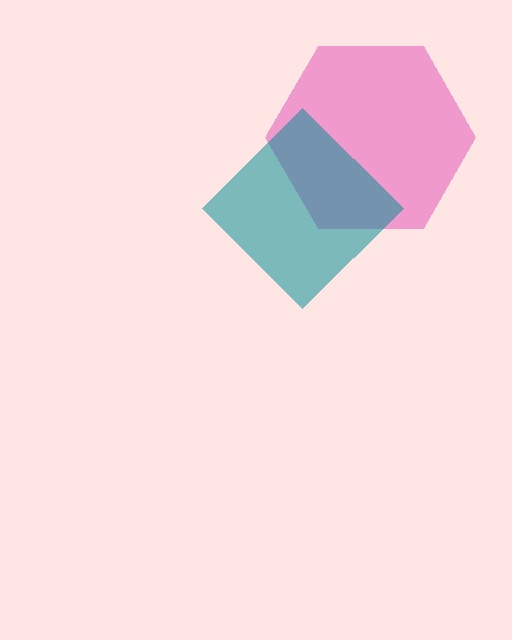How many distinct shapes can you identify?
There are 2 distinct shapes: a pink hexagon, a teal diamond.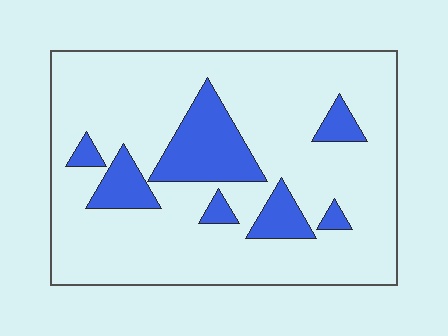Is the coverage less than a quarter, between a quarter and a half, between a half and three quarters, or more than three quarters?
Less than a quarter.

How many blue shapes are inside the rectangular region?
7.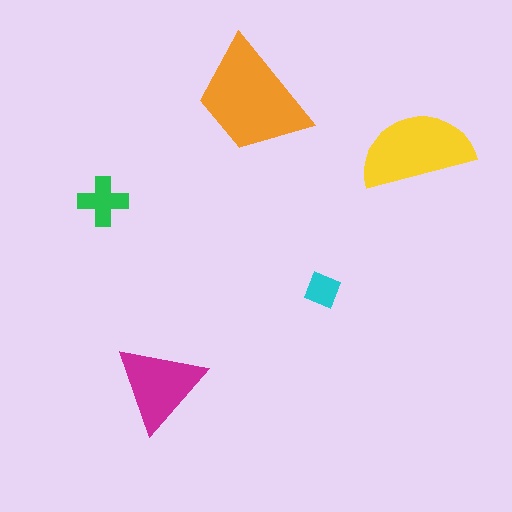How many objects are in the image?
There are 5 objects in the image.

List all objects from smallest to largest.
The cyan diamond, the green cross, the magenta triangle, the yellow semicircle, the orange trapezoid.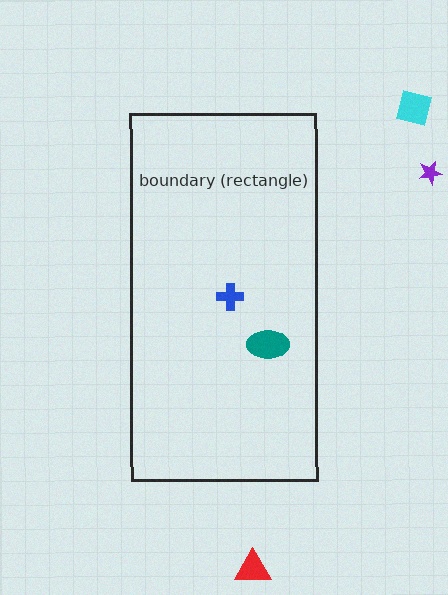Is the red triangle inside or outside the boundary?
Outside.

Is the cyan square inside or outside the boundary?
Outside.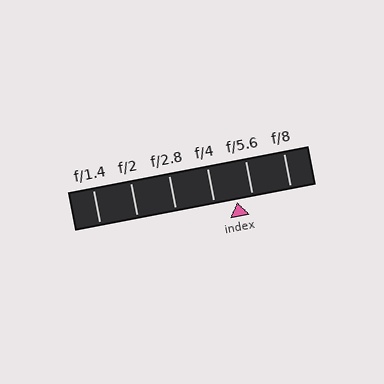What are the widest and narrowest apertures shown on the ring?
The widest aperture shown is f/1.4 and the narrowest is f/8.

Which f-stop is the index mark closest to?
The index mark is closest to f/5.6.